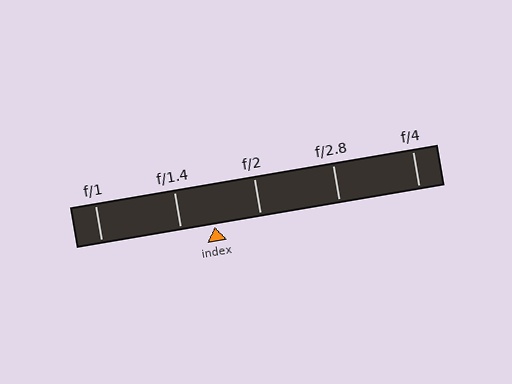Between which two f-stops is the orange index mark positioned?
The index mark is between f/1.4 and f/2.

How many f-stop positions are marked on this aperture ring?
There are 5 f-stop positions marked.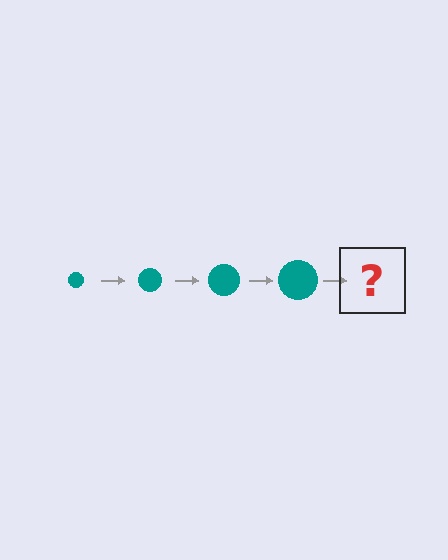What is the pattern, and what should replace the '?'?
The pattern is that the circle gets progressively larger each step. The '?' should be a teal circle, larger than the previous one.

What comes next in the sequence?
The next element should be a teal circle, larger than the previous one.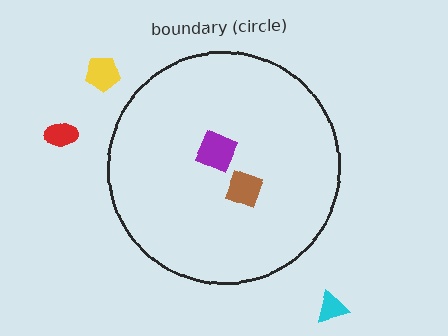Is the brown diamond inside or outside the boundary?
Inside.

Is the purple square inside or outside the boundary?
Inside.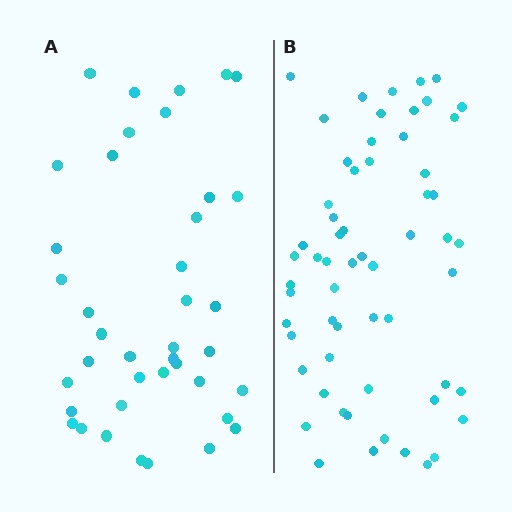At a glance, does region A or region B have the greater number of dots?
Region B (the right region) has more dots.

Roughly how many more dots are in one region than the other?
Region B has approximately 20 more dots than region A.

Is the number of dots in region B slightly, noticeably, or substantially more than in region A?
Region B has substantially more. The ratio is roughly 1.5 to 1.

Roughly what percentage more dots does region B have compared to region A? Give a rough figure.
About 50% more.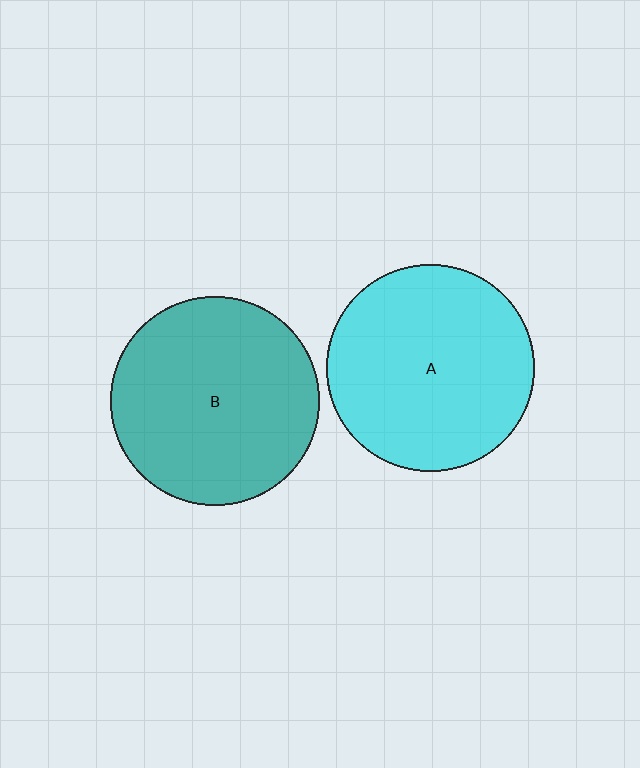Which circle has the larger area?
Circle B (teal).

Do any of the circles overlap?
No, none of the circles overlap.